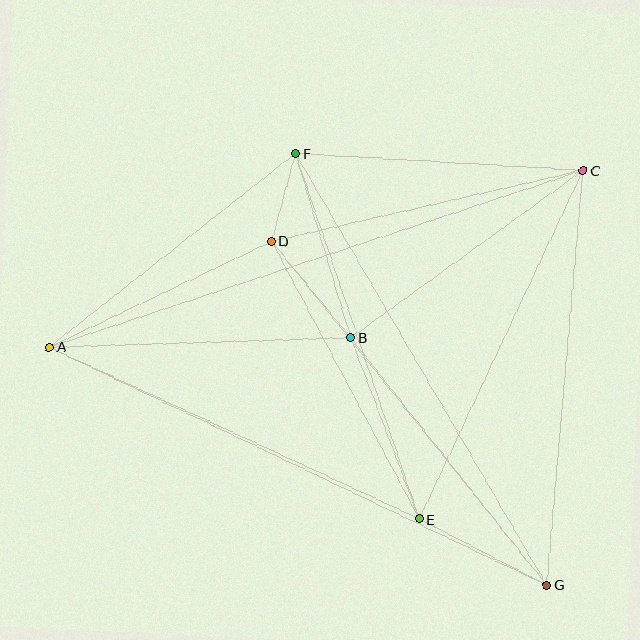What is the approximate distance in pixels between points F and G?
The distance between F and G is approximately 499 pixels.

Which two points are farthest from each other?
Points A and C are farthest from each other.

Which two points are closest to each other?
Points D and F are closest to each other.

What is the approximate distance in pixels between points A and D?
The distance between A and D is approximately 246 pixels.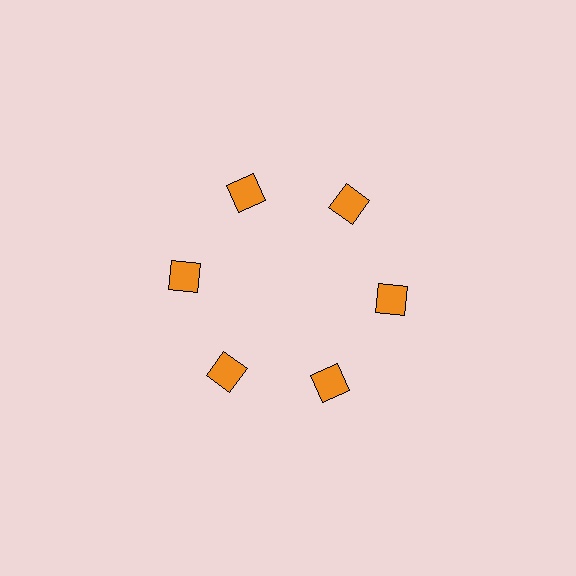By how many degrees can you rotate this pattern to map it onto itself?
The pattern maps onto itself every 60 degrees of rotation.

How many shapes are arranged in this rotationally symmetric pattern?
There are 6 shapes, arranged in 6 groups of 1.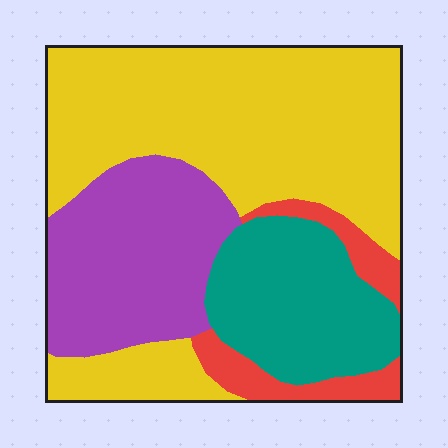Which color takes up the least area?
Red, at roughly 10%.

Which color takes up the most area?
Yellow, at roughly 50%.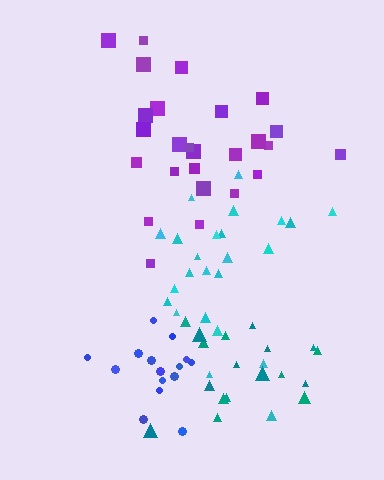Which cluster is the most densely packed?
Blue.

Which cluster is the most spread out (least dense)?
Purple.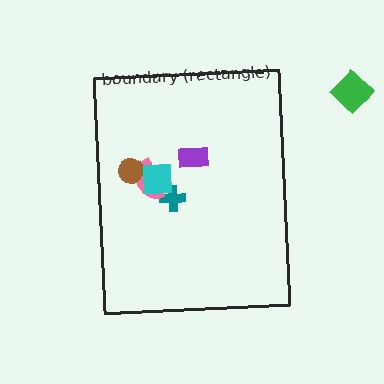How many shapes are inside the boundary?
5 inside, 1 outside.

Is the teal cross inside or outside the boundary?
Inside.